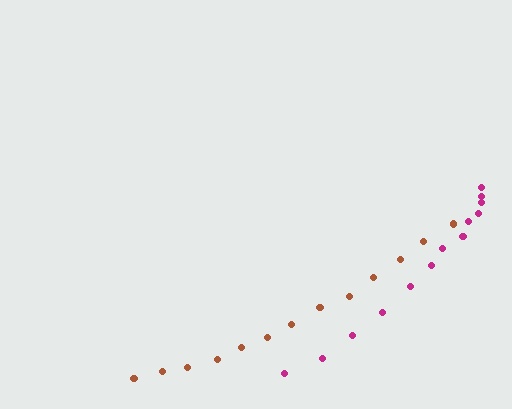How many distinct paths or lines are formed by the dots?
There are 2 distinct paths.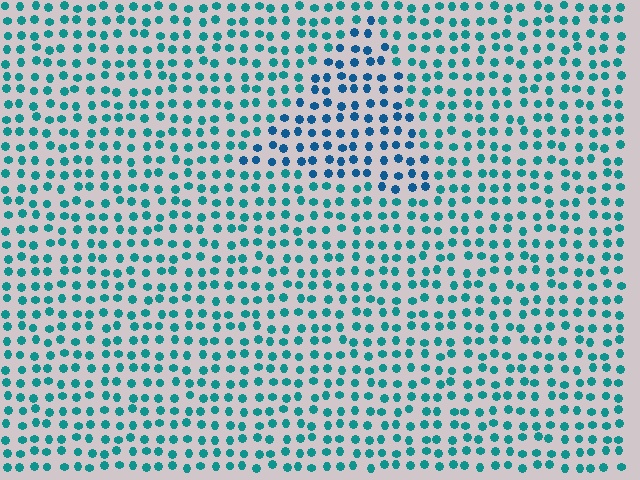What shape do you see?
I see a triangle.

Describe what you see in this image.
The image is filled with small teal elements in a uniform arrangement. A triangle-shaped region is visible where the elements are tinted to a slightly different hue, forming a subtle color boundary.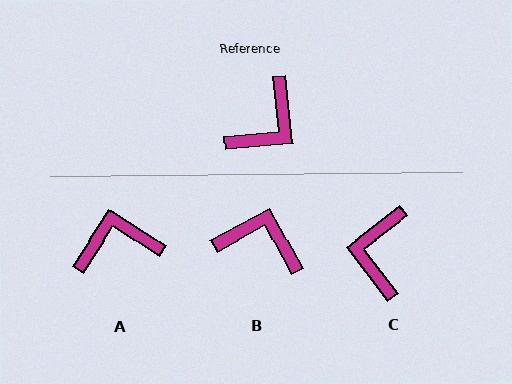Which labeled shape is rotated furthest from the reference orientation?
C, about 148 degrees away.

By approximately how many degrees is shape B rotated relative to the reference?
Approximately 113 degrees counter-clockwise.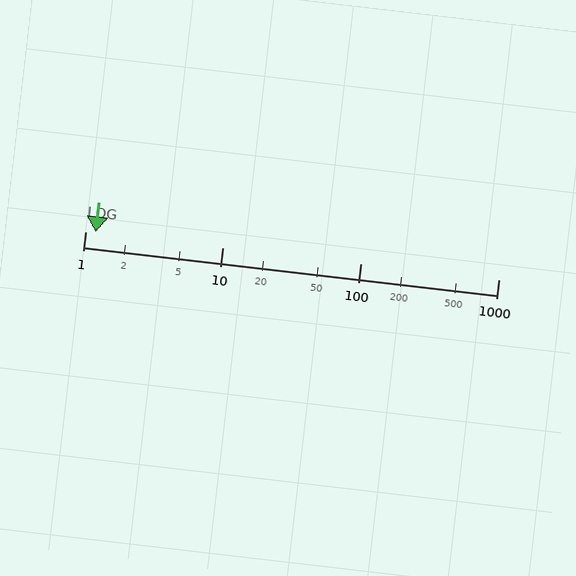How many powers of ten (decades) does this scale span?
The scale spans 3 decades, from 1 to 1000.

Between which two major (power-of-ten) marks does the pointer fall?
The pointer is between 1 and 10.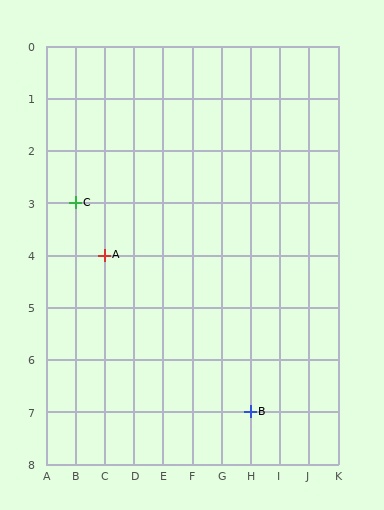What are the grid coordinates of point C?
Point C is at grid coordinates (B, 3).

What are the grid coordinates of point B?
Point B is at grid coordinates (H, 7).